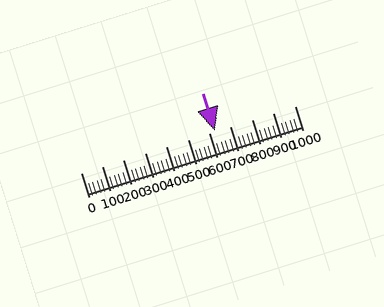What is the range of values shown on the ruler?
The ruler shows values from 0 to 1000.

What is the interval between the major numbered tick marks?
The major tick marks are spaced 100 units apart.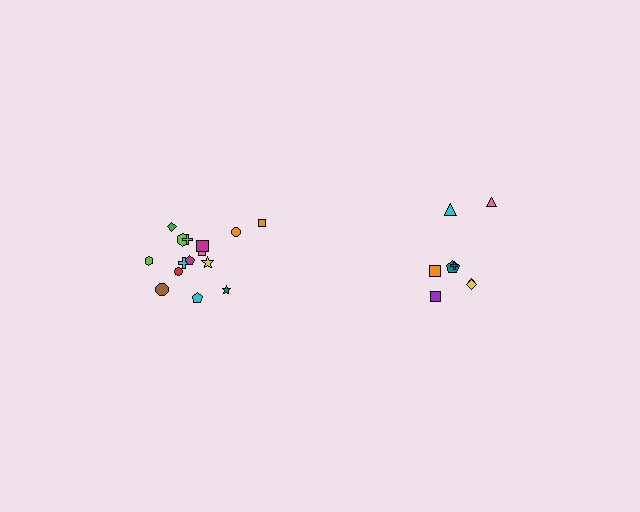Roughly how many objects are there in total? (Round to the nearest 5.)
Roughly 25 objects in total.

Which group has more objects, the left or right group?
The left group.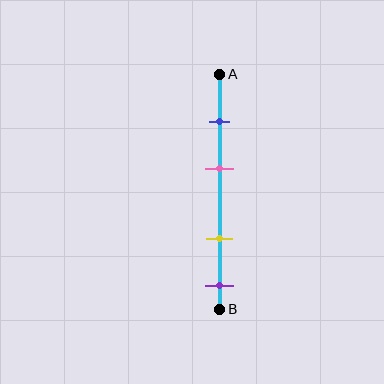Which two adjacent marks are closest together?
The blue and pink marks are the closest adjacent pair.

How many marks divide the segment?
There are 4 marks dividing the segment.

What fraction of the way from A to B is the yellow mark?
The yellow mark is approximately 70% (0.7) of the way from A to B.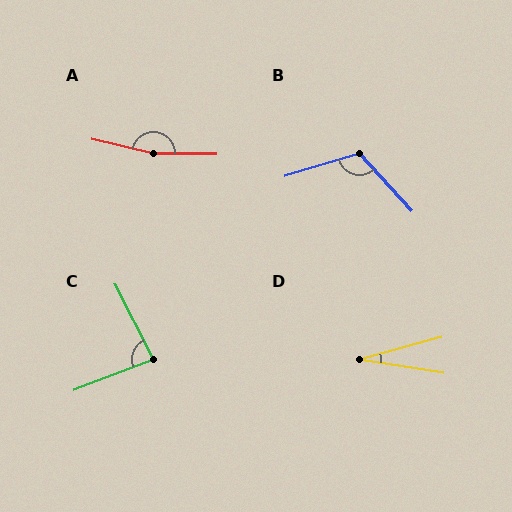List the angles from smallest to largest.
D (24°), C (84°), B (115°), A (167°).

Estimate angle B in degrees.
Approximately 115 degrees.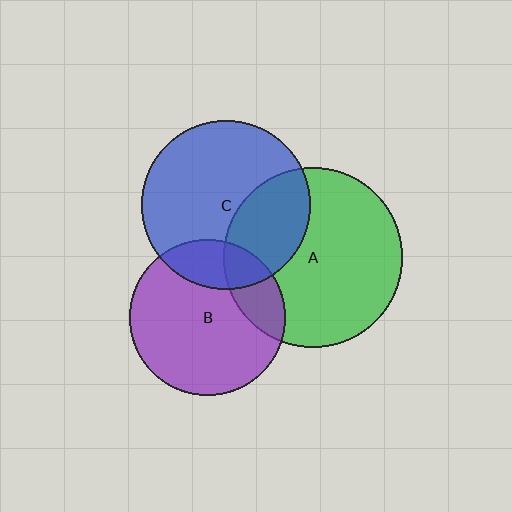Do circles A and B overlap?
Yes.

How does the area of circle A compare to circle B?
Approximately 1.3 times.